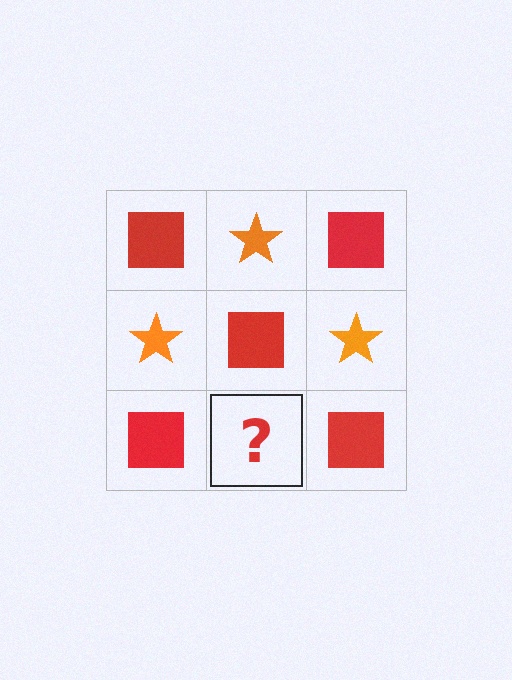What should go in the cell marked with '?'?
The missing cell should contain an orange star.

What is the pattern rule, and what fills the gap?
The rule is that it alternates red square and orange star in a checkerboard pattern. The gap should be filled with an orange star.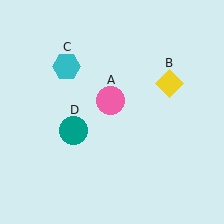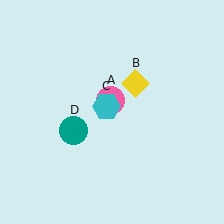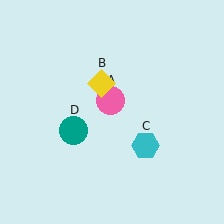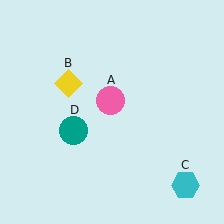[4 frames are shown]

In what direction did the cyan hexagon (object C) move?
The cyan hexagon (object C) moved down and to the right.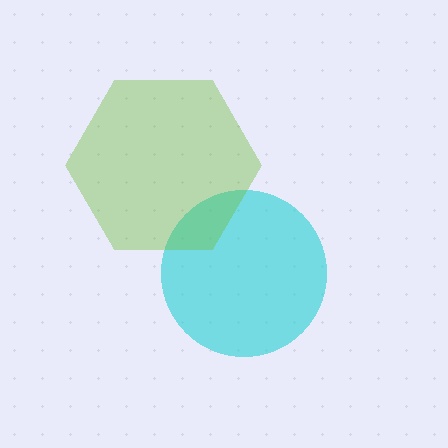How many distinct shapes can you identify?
There are 2 distinct shapes: a cyan circle, a lime hexagon.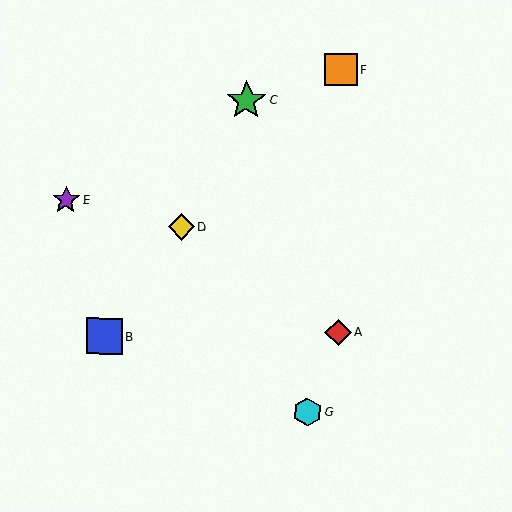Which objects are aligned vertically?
Objects A, F are aligned vertically.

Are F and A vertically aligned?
Yes, both are at x≈341.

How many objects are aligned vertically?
2 objects (A, F) are aligned vertically.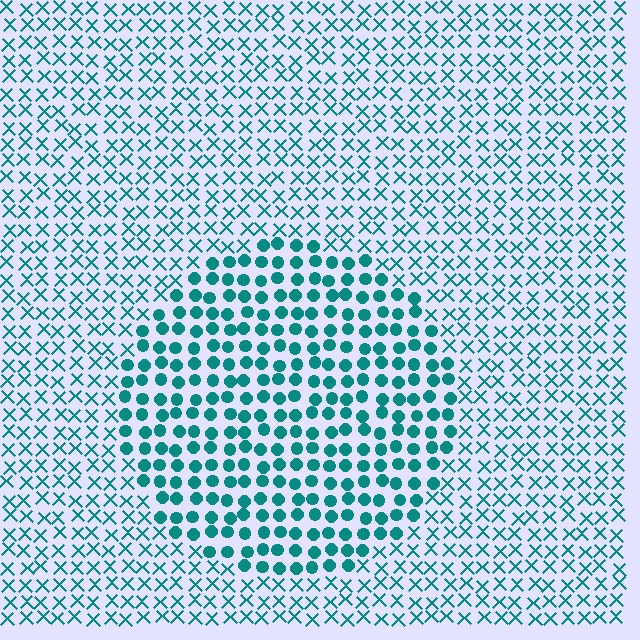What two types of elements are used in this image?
The image uses circles inside the circle region and X marks outside it.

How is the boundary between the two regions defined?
The boundary is defined by a change in element shape: circles inside vs. X marks outside. All elements share the same color and spacing.